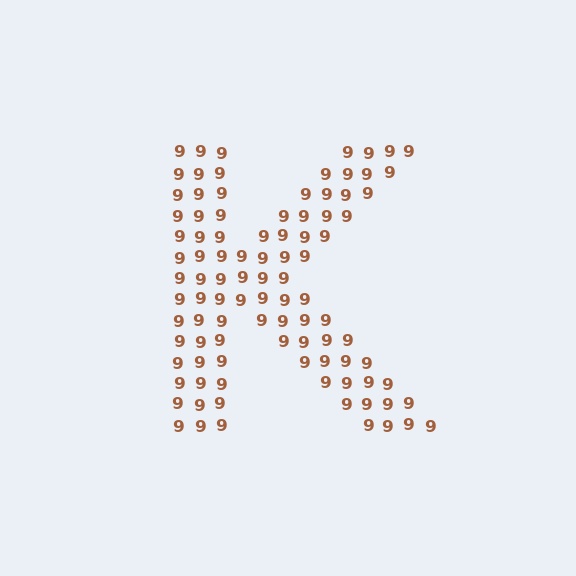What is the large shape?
The large shape is the letter K.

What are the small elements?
The small elements are digit 9's.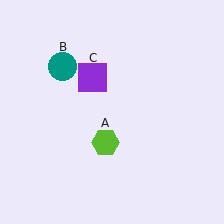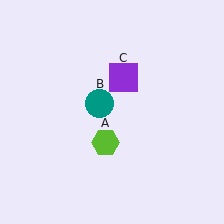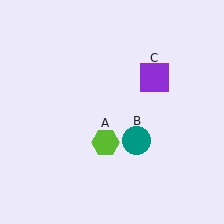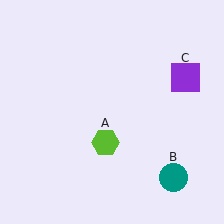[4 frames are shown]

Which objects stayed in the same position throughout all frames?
Lime hexagon (object A) remained stationary.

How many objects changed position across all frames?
2 objects changed position: teal circle (object B), purple square (object C).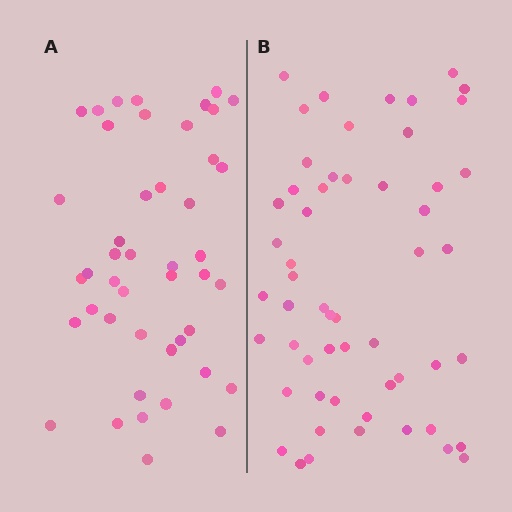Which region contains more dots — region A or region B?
Region B (the right region) has more dots.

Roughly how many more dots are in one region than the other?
Region B has roughly 10 or so more dots than region A.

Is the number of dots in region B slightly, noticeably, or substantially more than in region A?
Region B has only slightly more — the two regions are fairly close. The ratio is roughly 1.2 to 1.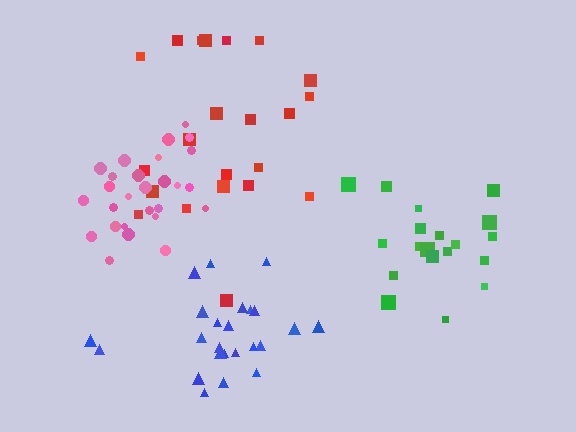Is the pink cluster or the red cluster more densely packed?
Pink.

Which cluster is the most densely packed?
Pink.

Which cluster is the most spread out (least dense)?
Red.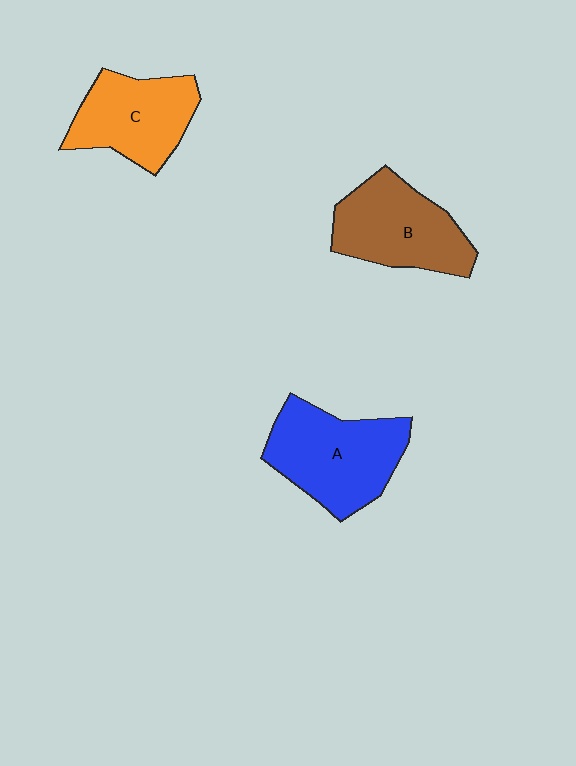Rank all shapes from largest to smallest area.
From largest to smallest: A (blue), B (brown), C (orange).